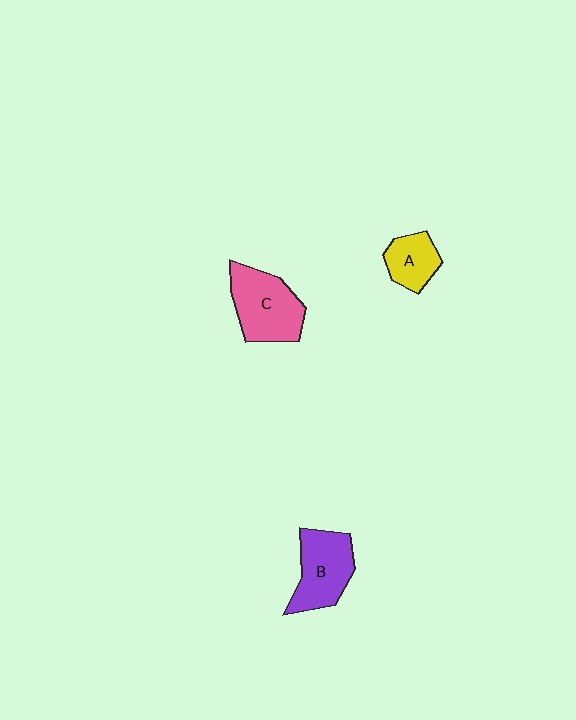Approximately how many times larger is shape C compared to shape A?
Approximately 1.8 times.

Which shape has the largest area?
Shape C (pink).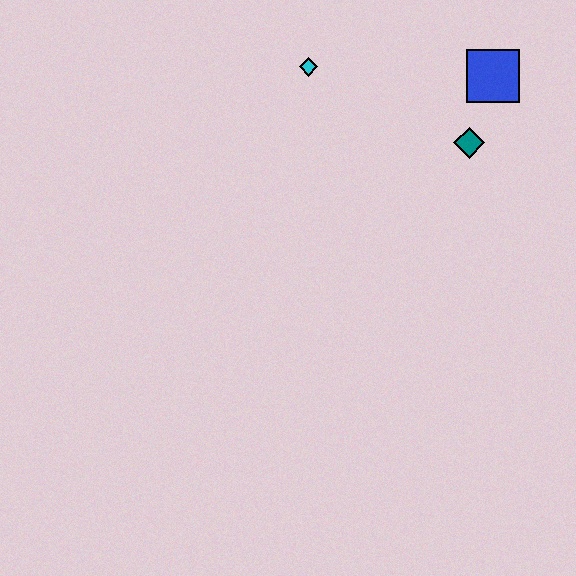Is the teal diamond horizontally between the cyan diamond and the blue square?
Yes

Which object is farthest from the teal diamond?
The cyan diamond is farthest from the teal diamond.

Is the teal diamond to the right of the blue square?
No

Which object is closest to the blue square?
The teal diamond is closest to the blue square.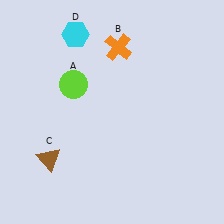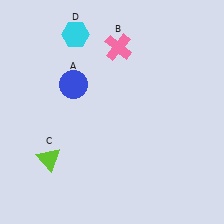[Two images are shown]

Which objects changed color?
A changed from lime to blue. B changed from orange to pink. C changed from brown to lime.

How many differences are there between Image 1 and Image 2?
There are 3 differences between the two images.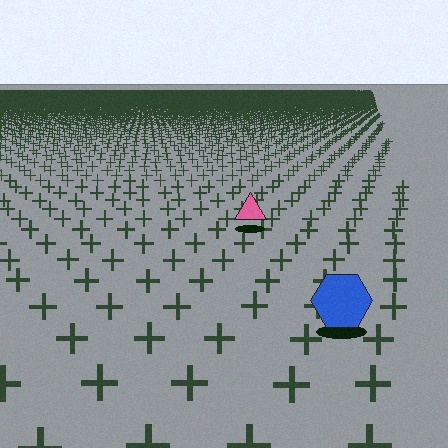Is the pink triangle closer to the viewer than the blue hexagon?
No. The blue hexagon is closer — you can tell from the texture gradient: the ground texture is coarser near it.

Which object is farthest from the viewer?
The pink triangle is farthest from the viewer. It appears smaller and the ground texture around it is denser.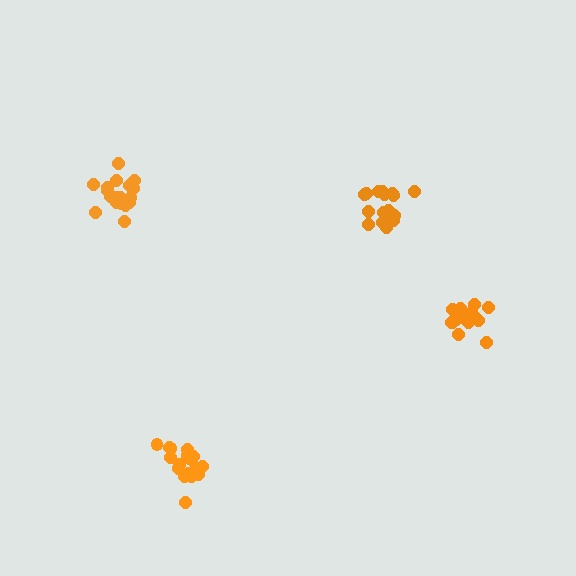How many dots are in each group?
Group 1: 19 dots, Group 2: 18 dots, Group 3: 19 dots, Group 4: 17 dots (73 total).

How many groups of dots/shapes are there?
There are 4 groups.